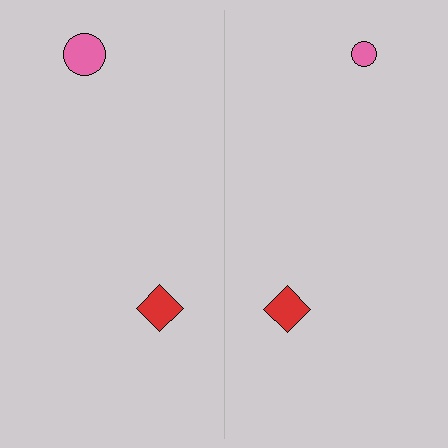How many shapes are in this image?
There are 4 shapes in this image.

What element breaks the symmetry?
The pink circle on the right side has a different size than its mirror counterpart.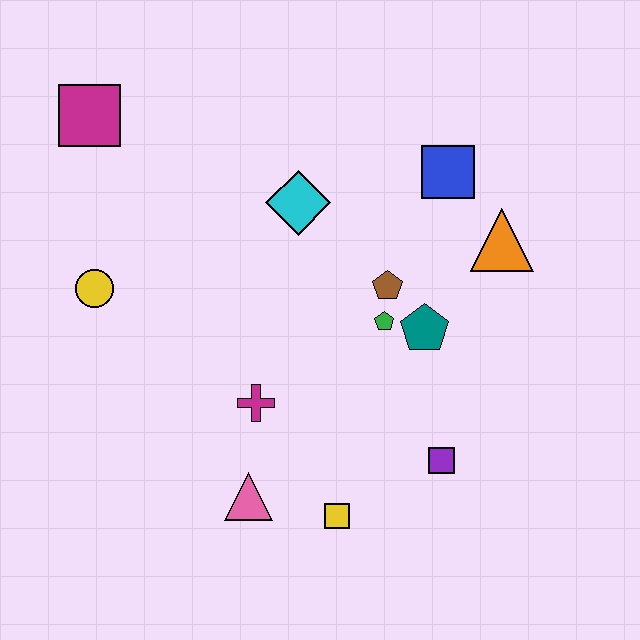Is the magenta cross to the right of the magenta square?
Yes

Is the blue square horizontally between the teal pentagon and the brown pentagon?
No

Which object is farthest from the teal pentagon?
The magenta square is farthest from the teal pentagon.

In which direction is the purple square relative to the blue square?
The purple square is below the blue square.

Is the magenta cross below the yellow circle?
Yes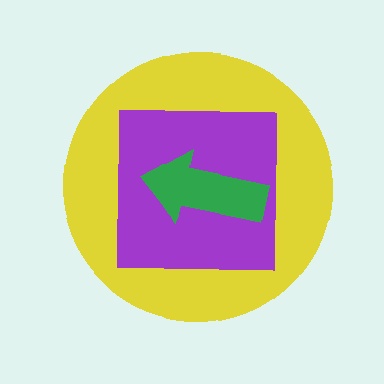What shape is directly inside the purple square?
The green arrow.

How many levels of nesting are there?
3.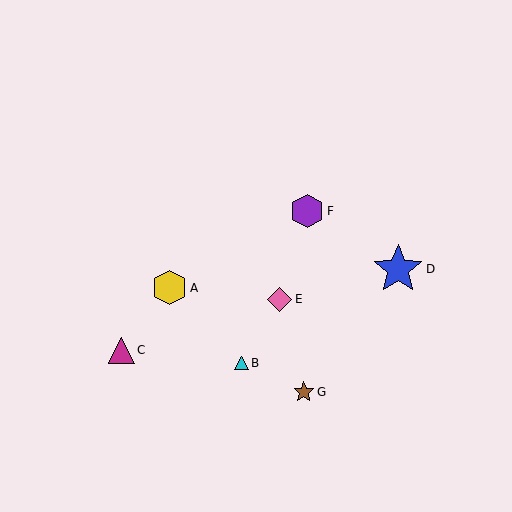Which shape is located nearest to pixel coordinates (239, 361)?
The cyan triangle (labeled B) at (241, 363) is nearest to that location.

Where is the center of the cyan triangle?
The center of the cyan triangle is at (241, 363).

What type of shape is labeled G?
Shape G is a brown star.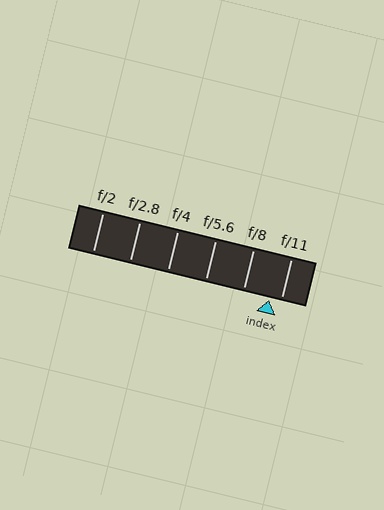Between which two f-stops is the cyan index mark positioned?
The index mark is between f/8 and f/11.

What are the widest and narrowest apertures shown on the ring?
The widest aperture shown is f/2 and the narrowest is f/11.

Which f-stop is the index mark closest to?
The index mark is closest to f/11.